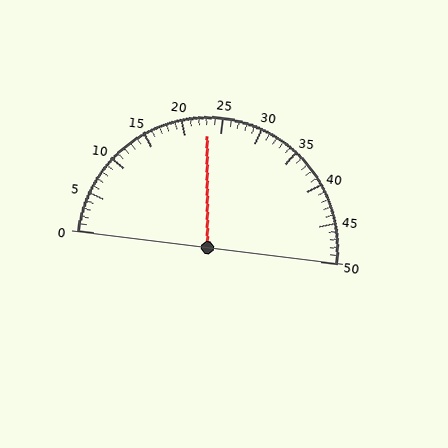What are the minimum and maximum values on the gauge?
The gauge ranges from 0 to 50.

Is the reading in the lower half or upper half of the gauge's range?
The reading is in the lower half of the range (0 to 50).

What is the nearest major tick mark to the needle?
The nearest major tick mark is 25.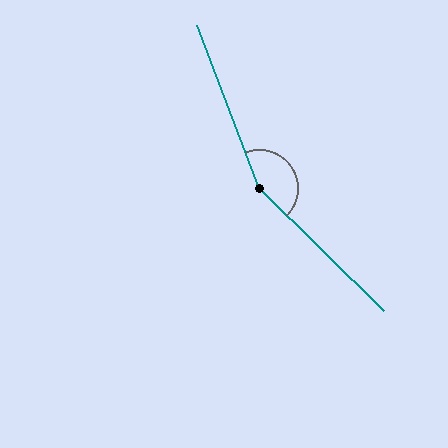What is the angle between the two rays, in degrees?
Approximately 155 degrees.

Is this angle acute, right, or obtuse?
It is obtuse.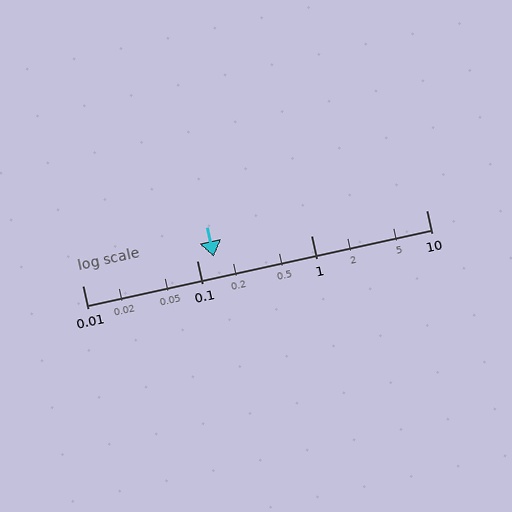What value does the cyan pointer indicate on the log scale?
The pointer indicates approximately 0.14.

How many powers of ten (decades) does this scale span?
The scale spans 3 decades, from 0.01 to 10.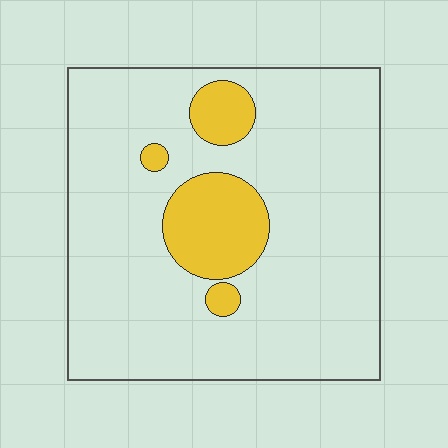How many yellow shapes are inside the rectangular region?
4.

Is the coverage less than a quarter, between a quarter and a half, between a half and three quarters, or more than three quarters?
Less than a quarter.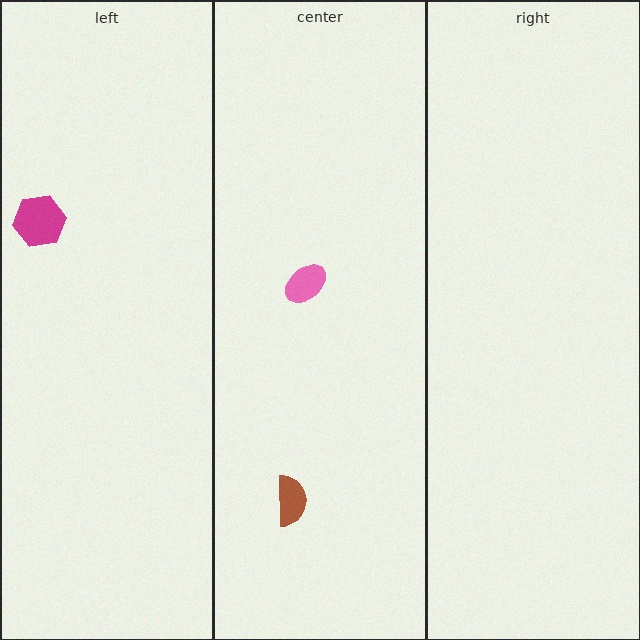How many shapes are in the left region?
1.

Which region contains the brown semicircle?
The center region.